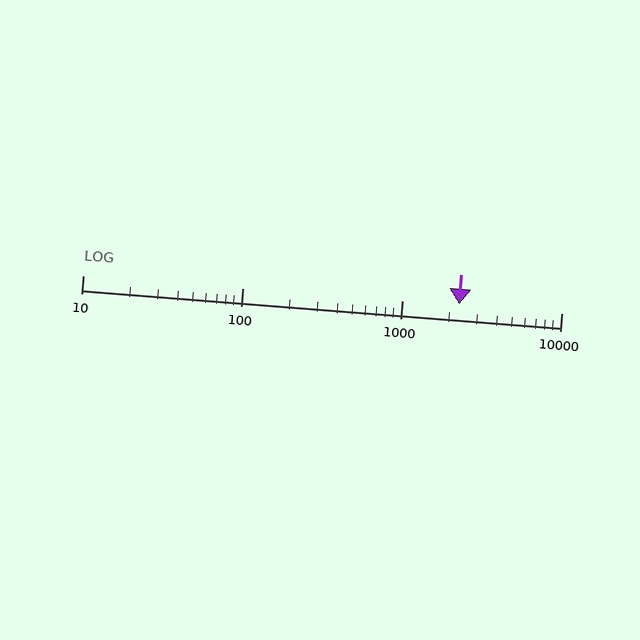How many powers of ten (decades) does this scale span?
The scale spans 3 decades, from 10 to 10000.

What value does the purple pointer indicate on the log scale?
The pointer indicates approximately 2300.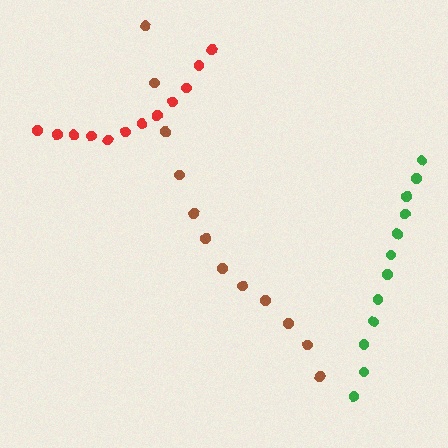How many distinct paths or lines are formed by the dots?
There are 3 distinct paths.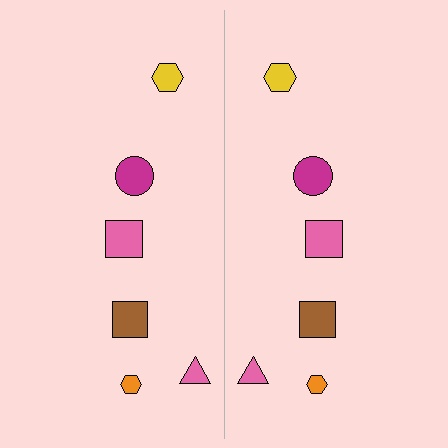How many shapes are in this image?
There are 12 shapes in this image.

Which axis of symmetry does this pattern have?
The pattern has a vertical axis of symmetry running through the center of the image.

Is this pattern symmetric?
Yes, this pattern has bilateral (reflection) symmetry.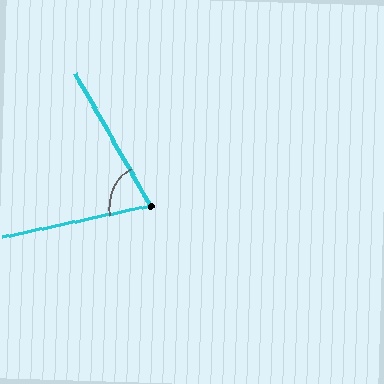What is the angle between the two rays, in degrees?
Approximately 73 degrees.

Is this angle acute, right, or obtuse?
It is acute.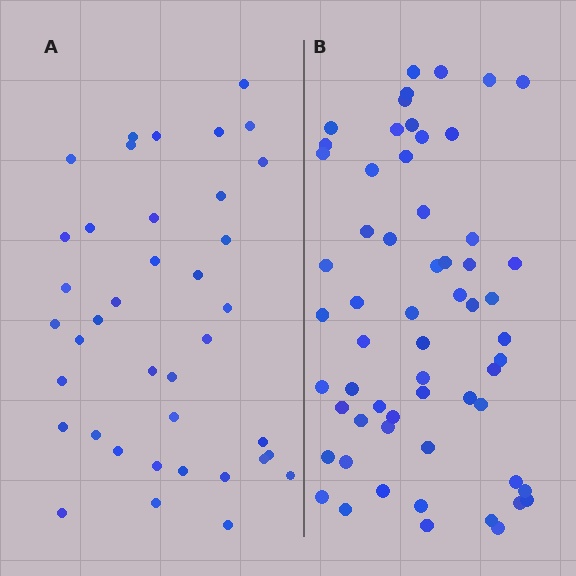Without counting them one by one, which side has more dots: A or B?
Region B (the right region) has more dots.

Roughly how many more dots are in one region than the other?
Region B has approximately 20 more dots than region A.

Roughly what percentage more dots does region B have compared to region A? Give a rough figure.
About 55% more.